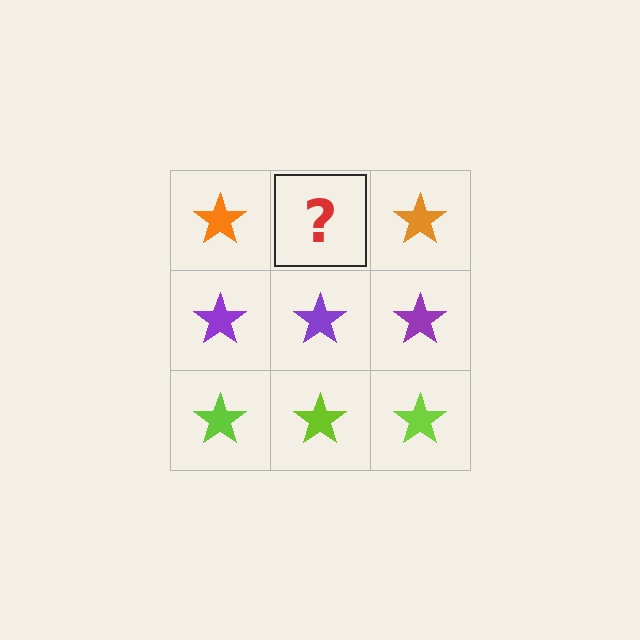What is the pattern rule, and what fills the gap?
The rule is that each row has a consistent color. The gap should be filled with an orange star.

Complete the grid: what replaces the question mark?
The question mark should be replaced with an orange star.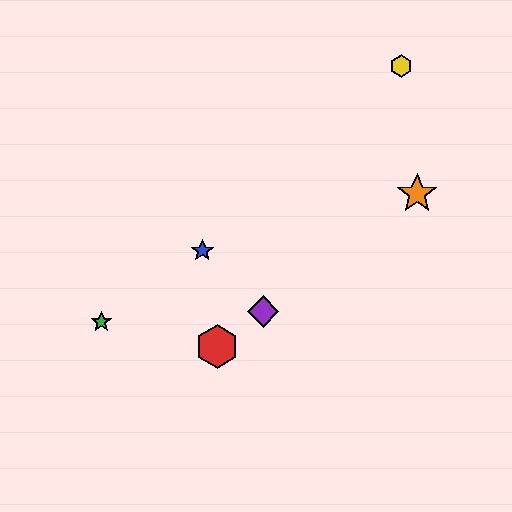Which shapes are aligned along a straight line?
The red hexagon, the purple diamond, the orange star are aligned along a straight line.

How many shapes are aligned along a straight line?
3 shapes (the red hexagon, the purple diamond, the orange star) are aligned along a straight line.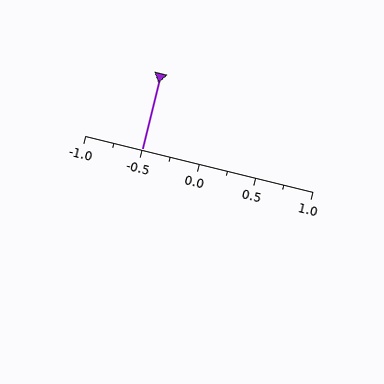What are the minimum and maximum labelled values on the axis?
The axis runs from -1.0 to 1.0.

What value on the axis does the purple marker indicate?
The marker indicates approximately -0.5.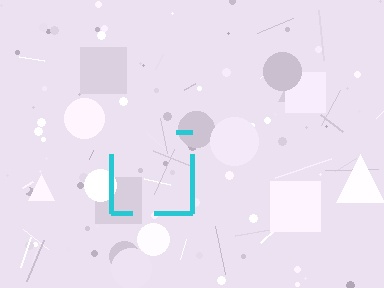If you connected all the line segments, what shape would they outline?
They would outline a square.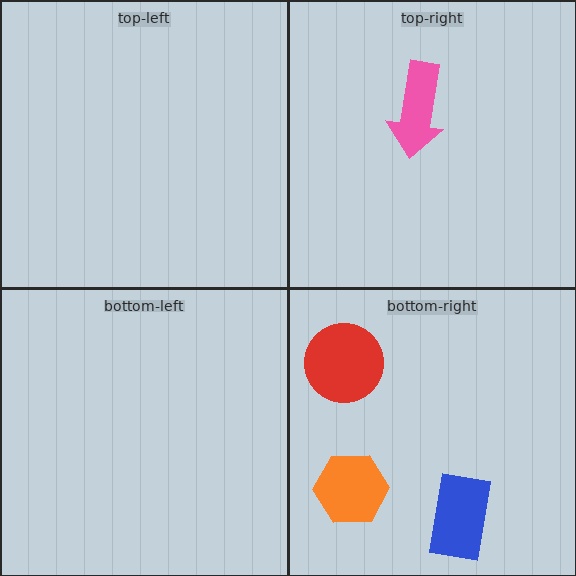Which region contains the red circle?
The bottom-right region.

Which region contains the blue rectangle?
The bottom-right region.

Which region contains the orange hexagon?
The bottom-right region.